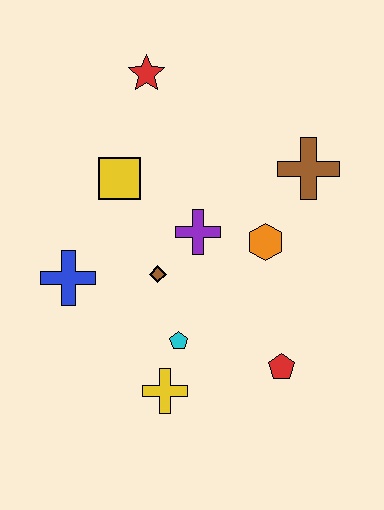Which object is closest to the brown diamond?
The purple cross is closest to the brown diamond.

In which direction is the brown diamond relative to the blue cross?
The brown diamond is to the right of the blue cross.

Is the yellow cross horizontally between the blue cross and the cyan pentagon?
Yes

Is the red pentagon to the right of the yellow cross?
Yes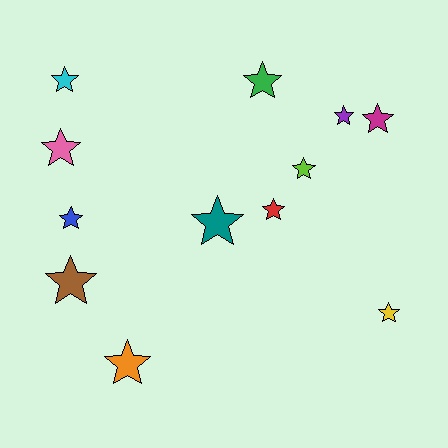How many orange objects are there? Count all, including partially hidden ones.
There is 1 orange object.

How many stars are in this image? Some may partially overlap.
There are 12 stars.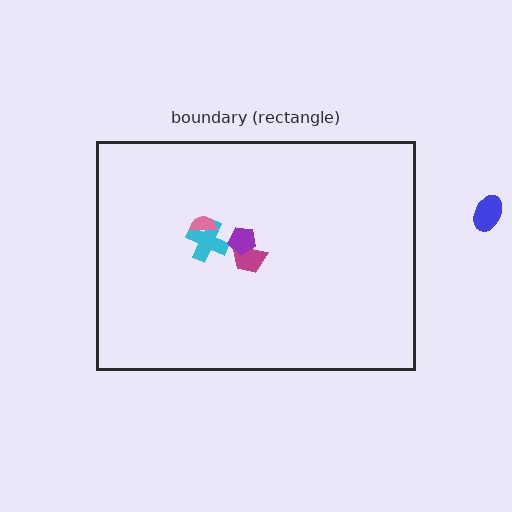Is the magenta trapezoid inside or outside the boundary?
Inside.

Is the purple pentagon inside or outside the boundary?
Inside.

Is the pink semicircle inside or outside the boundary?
Inside.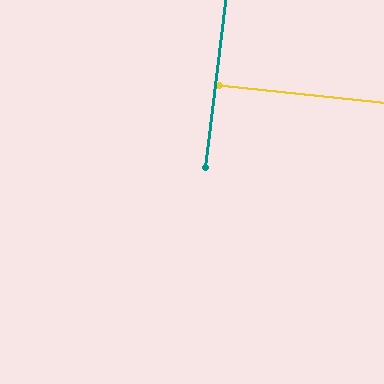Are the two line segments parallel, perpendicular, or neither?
Perpendicular — they meet at approximately 89°.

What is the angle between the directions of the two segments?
Approximately 89 degrees.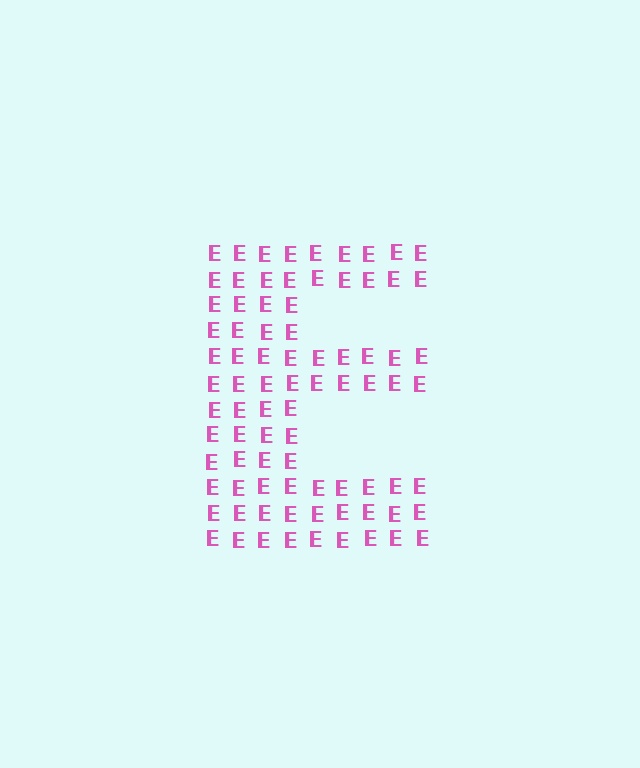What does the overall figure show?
The overall figure shows the letter E.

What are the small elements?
The small elements are letter E's.